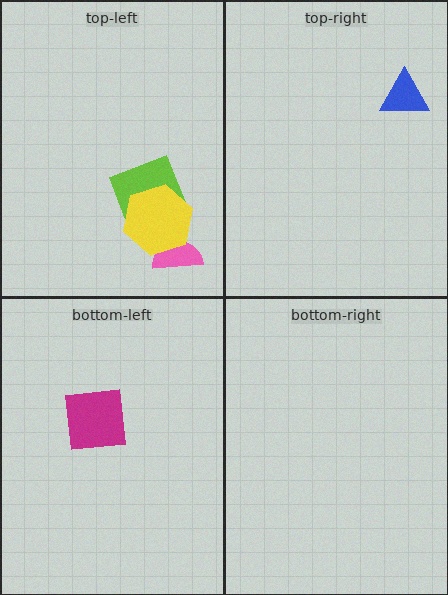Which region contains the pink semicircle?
The top-left region.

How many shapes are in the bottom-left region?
1.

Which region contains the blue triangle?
The top-right region.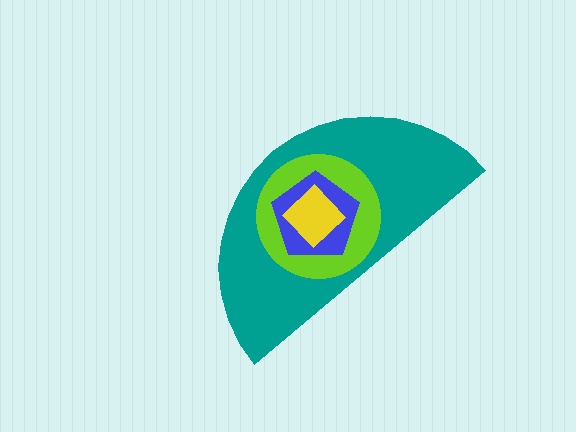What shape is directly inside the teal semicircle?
The lime circle.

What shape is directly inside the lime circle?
The blue pentagon.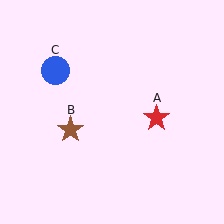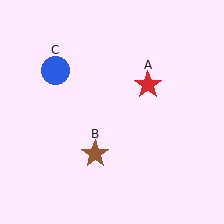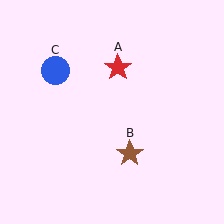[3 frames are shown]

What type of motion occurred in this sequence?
The red star (object A), brown star (object B) rotated counterclockwise around the center of the scene.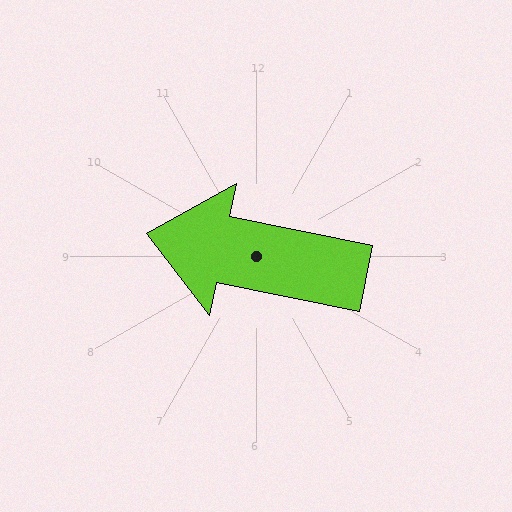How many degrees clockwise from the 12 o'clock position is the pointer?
Approximately 281 degrees.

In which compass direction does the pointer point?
West.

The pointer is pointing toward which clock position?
Roughly 9 o'clock.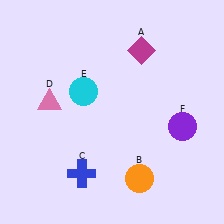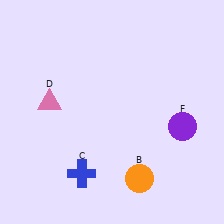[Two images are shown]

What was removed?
The cyan circle (E), the magenta diamond (A) were removed in Image 2.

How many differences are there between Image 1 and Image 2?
There are 2 differences between the two images.